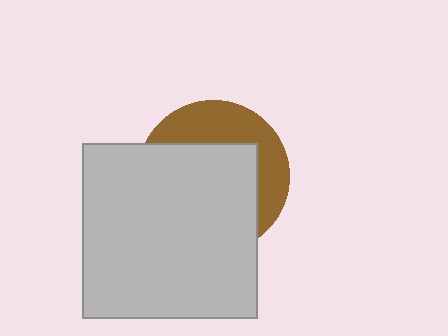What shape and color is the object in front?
The object in front is a light gray square.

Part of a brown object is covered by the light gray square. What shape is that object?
It is a circle.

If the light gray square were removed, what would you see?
You would see the complete brown circle.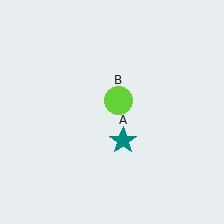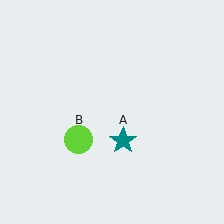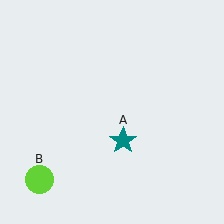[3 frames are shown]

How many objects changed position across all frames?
1 object changed position: lime circle (object B).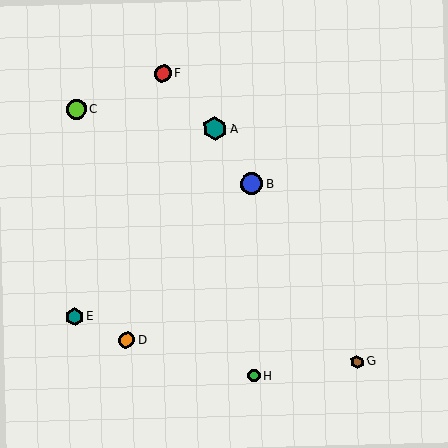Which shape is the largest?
The teal hexagon (labeled A) is the largest.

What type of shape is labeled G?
Shape G is a brown hexagon.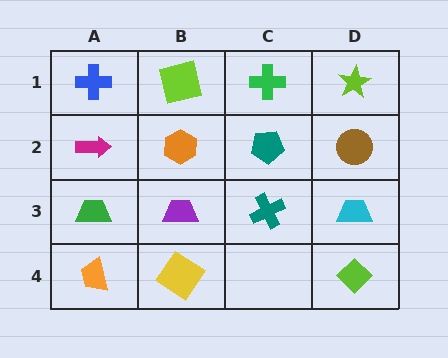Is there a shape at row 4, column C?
No, that cell is empty.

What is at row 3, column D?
A cyan trapezoid.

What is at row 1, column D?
A lime star.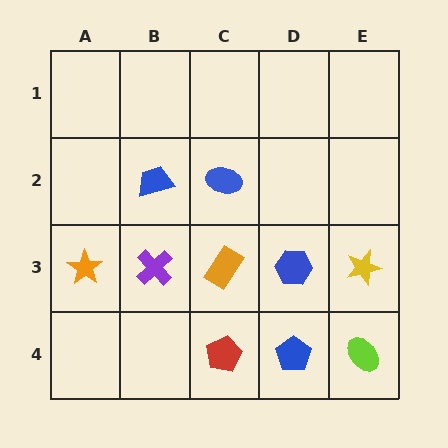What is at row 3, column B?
A purple cross.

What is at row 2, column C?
A blue ellipse.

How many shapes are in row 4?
3 shapes.